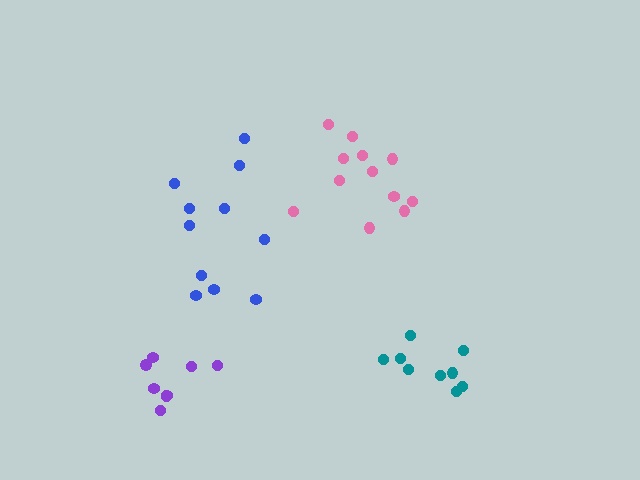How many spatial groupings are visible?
There are 4 spatial groupings.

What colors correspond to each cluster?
The clusters are colored: blue, pink, purple, teal.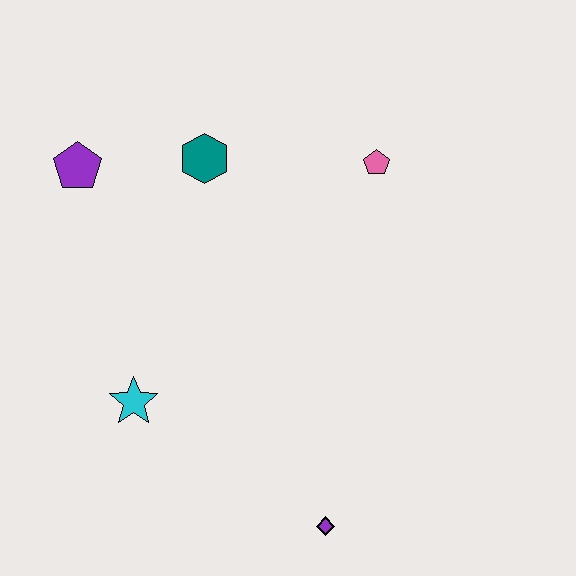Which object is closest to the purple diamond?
The cyan star is closest to the purple diamond.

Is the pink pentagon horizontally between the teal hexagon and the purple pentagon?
No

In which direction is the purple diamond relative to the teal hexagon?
The purple diamond is below the teal hexagon.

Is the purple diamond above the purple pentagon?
No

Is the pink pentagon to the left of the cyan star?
No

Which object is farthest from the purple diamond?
The purple pentagon is farthest from the purple diamond.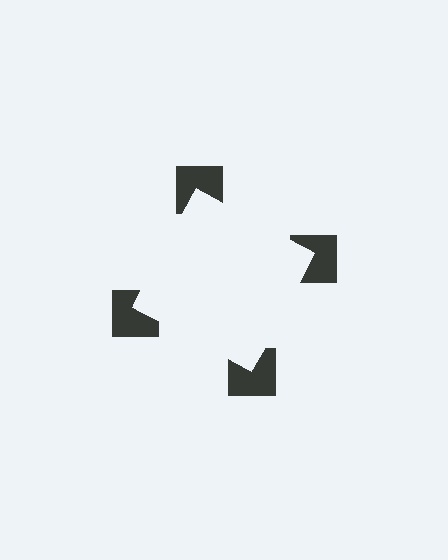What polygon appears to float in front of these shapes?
An illusory square — its edges are inferred from the aligned wedge cuts in the notched squares, not physically drawn.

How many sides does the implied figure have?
4 sides.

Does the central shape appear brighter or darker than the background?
It typically appears slightly brighter than the background, even though no actual brightness change is drawn.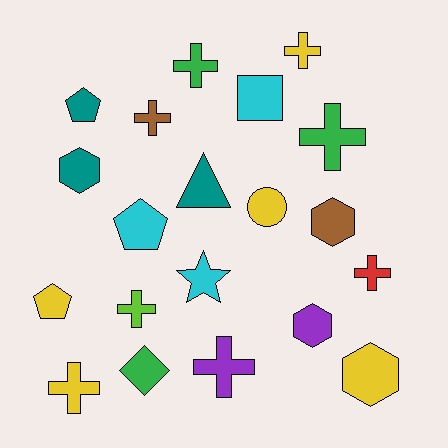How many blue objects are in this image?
There are no blue objects.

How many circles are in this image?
There is 1 circle.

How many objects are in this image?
There are 20 objects.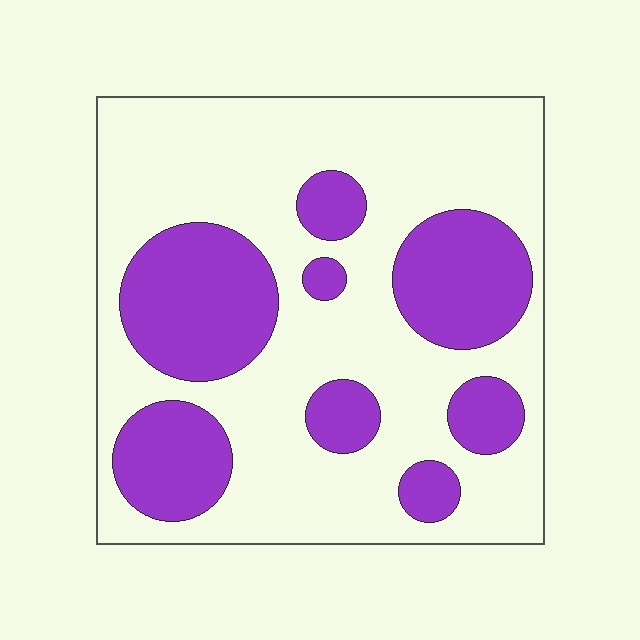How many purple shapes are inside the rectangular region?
8.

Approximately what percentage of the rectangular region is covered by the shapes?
Approximately 30%.